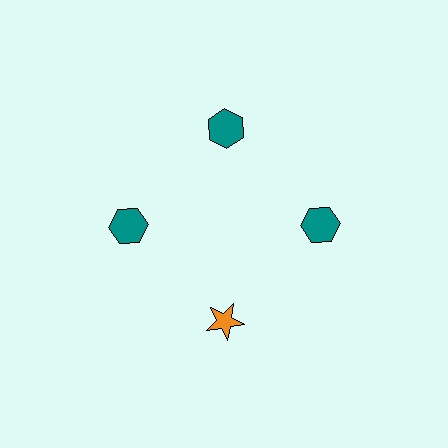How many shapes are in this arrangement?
There are 4 shapes arranged in a ring pattern.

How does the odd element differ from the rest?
It differs in both color (orange instead of teal) and shape (star instead of hexagon).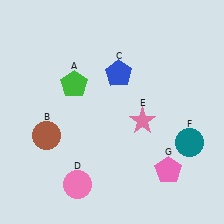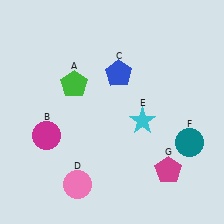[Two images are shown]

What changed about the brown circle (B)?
In Image 1, B is brown. In Image 2, it changed to magenta.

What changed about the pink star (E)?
In Image 1, E is pink. In Image 2, it changed to cyan.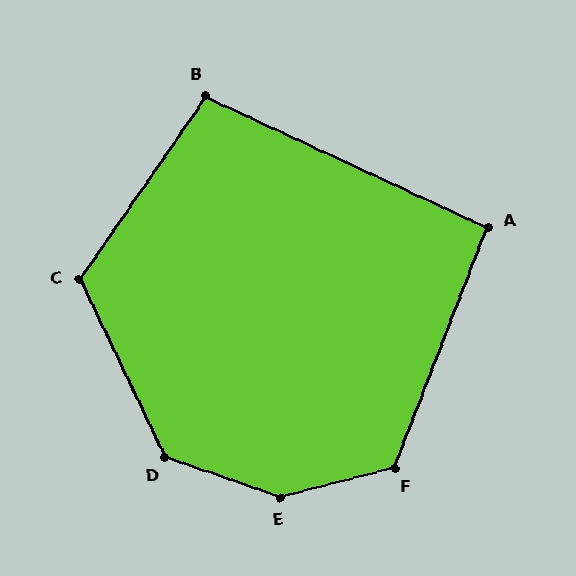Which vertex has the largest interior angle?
E, at approximately 147 degrees.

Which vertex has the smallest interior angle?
A, at approximately 94 degrees.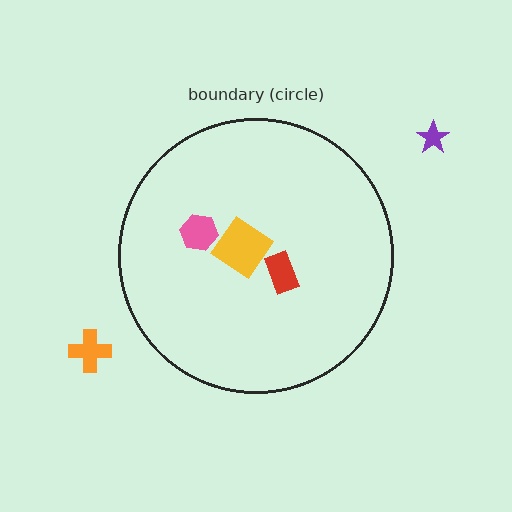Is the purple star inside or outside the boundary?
Outside.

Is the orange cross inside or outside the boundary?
Outside.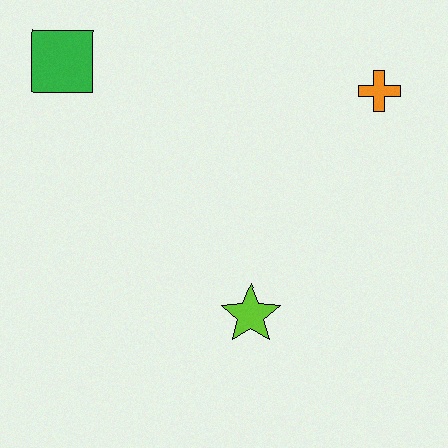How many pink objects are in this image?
There are no pink objects.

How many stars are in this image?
There is 1 star.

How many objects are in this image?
There are 3 objects.